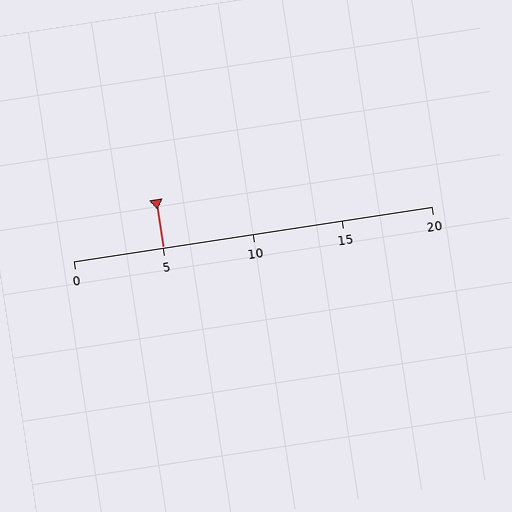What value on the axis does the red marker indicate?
The marker indicates approximately 5.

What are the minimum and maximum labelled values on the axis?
The axis runs from 0 to 20.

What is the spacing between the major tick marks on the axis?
The major ticks are spaced 5 apart.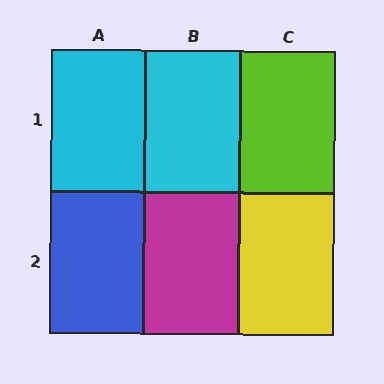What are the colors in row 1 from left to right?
Cyan, cyan, lime.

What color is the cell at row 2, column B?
Magenta.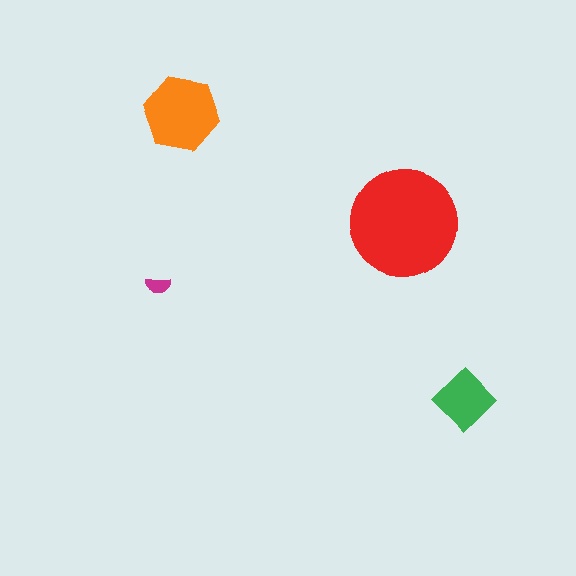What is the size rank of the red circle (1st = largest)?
1st.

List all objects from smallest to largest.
The magenta semicircle, the green diamond, the orange hexagon, the red circle.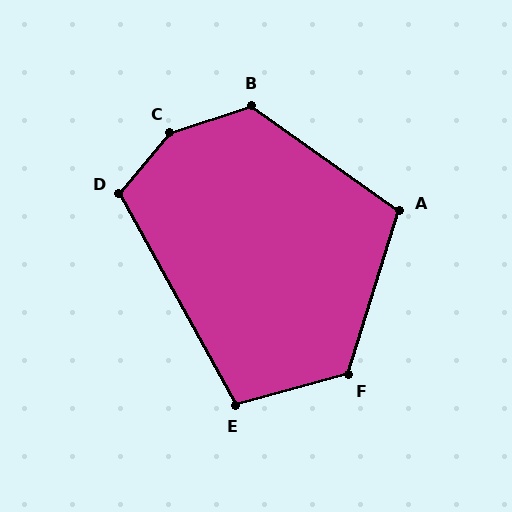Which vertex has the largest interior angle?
C, at approximately 148 degrees.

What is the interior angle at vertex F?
Approximately 122 degrees (obtuse).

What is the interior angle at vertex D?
Approximately 111 degrees (obtuse).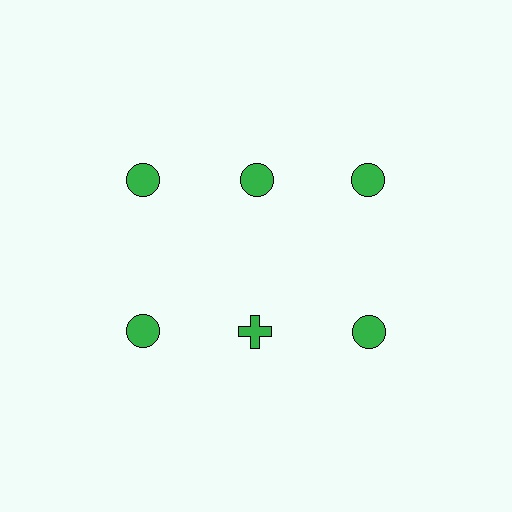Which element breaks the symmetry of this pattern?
The green cross in the second row, second from left column breaks the symmetry. All other shapes are green circles.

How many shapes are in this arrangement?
There are 6 shapes arranged in a grid pattern.